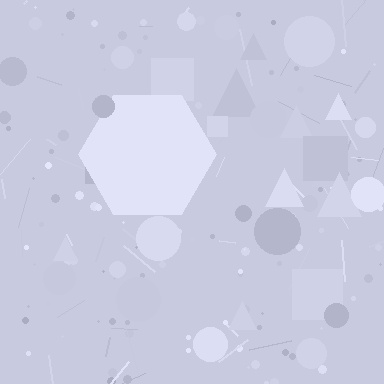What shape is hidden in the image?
A hexagon is hidden in the image.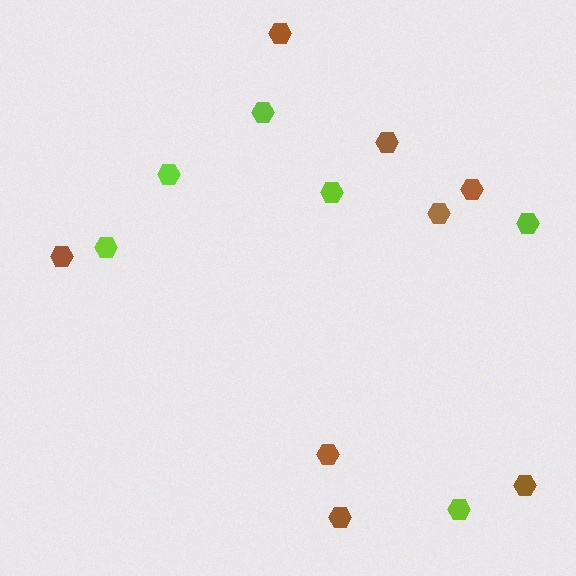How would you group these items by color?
There are 2 groups: one group of lime hexagons (6) and one group of brown hexagons (8).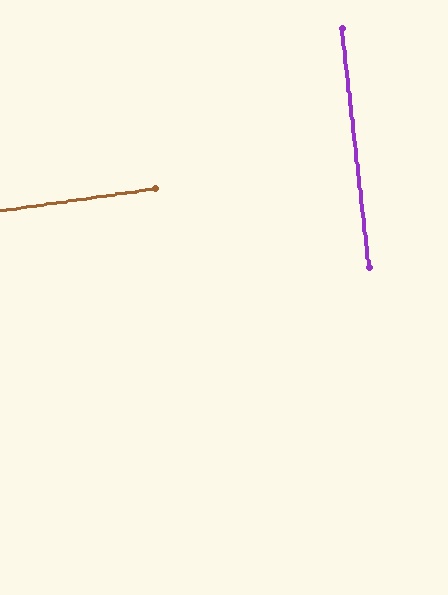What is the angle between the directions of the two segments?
Approximately 88 degrees.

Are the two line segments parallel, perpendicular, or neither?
Perpendicular — they meet at approximately 88°.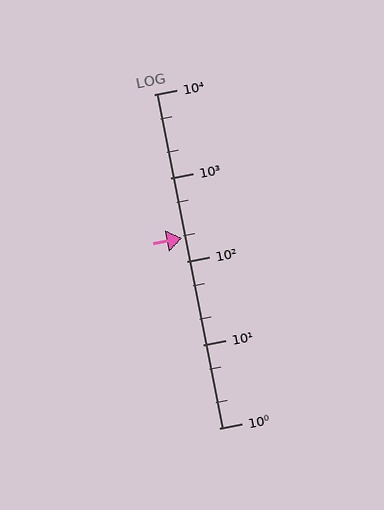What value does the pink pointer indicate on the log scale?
The pointer indicates approximately 190.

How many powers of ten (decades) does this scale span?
The scale spans 4 decades, from 1 to 10000.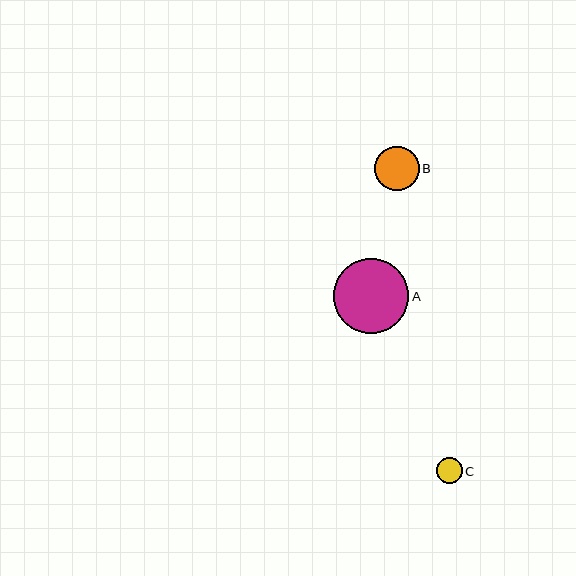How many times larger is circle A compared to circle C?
Circle A is approximately 2.9 times the size of circle C.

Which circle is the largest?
Circle A is the largest with a size of approximately 75 pixels.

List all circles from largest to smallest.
From largest to smallest: A, B, C.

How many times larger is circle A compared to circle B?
Circle A is approximately 1.7 times the size of circle B.